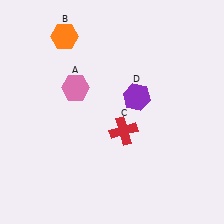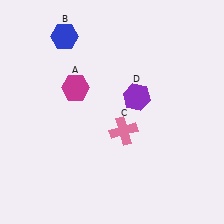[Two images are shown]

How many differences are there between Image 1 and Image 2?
There are 3 differences between the two images.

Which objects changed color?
A changed from pink to magenta. B changed from orange to blue. C changed from red to pink.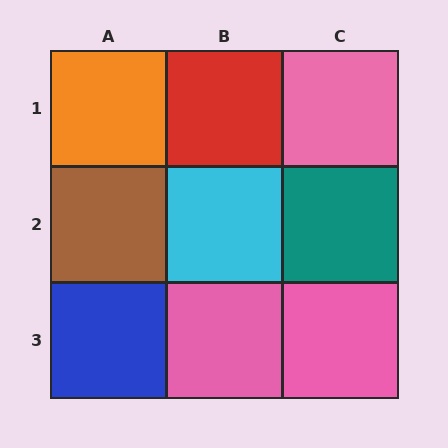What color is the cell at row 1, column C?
Pink.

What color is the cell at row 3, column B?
Pink.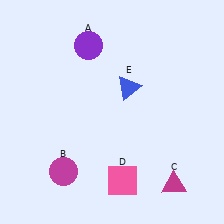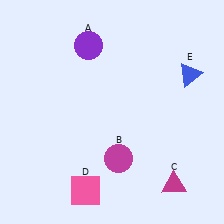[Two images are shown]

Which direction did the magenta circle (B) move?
The magenta circle (B) moved right.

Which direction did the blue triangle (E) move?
The blue triangle (E) moved right.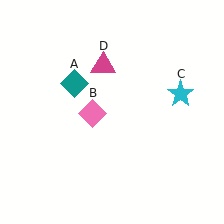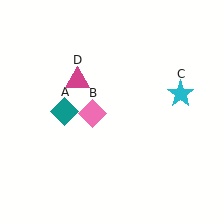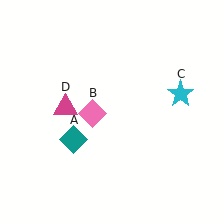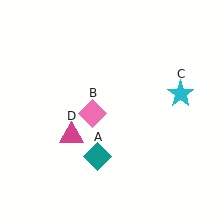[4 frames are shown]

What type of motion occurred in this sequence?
The teal diamond (object A), magenta triangle (object D) rotated counterclockwise around the center of the scene.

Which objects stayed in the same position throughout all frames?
Pink diamond (object B) and cyan star (object C) remained stationary.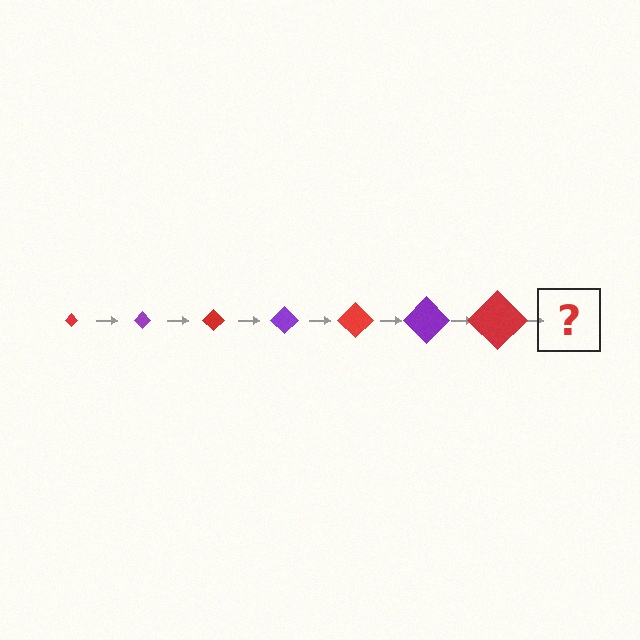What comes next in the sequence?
The next element should be a purple diamond, larger than the previous one.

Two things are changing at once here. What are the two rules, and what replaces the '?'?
The two rules are that the diamond grows larger each step and the color cycles through red and purple. The '?' should be a purple diamond, larger than the previous one.